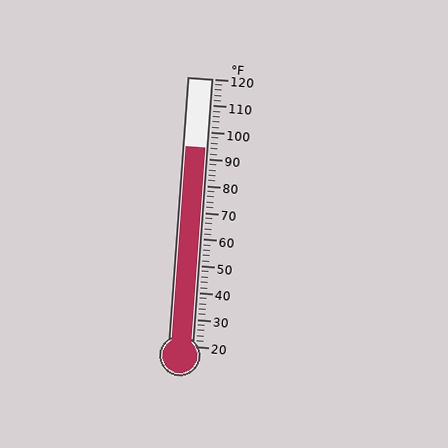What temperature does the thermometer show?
The thermometer shows approximately 94°F.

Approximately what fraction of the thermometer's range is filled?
The thermometer is filled to approximately 75% of its range.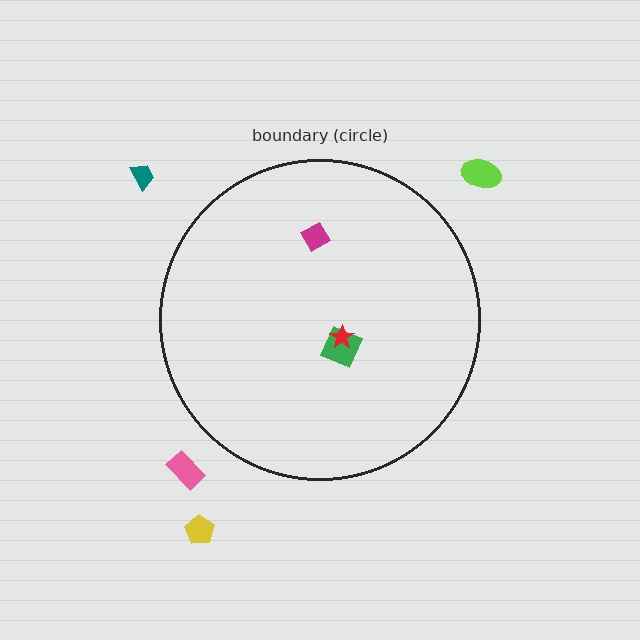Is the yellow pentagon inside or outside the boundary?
Outside.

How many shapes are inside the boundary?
3 inside, 4 outside.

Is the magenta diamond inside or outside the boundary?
Inside.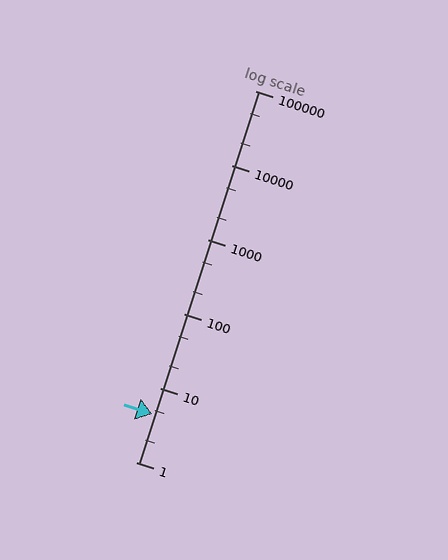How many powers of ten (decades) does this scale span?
The scale spans 5 decades, from 1 to 100000.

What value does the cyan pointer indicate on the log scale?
The pointer indicates approximately 4.5.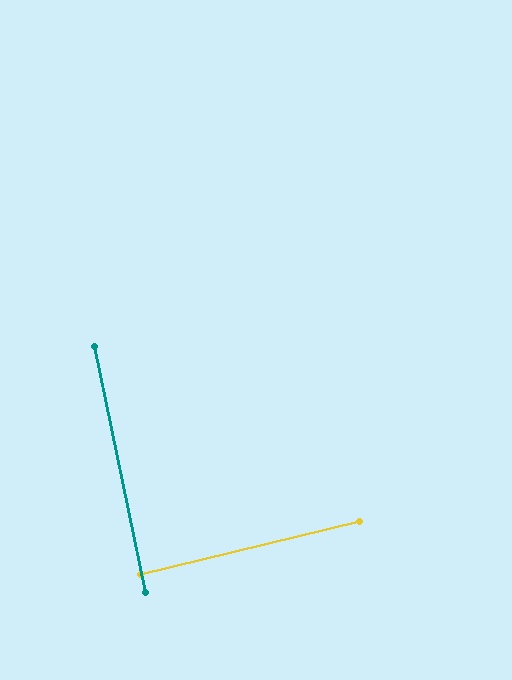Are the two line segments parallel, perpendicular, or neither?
Perpendicular — they meet at approximately 88°.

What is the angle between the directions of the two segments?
Approximately 88 degrees.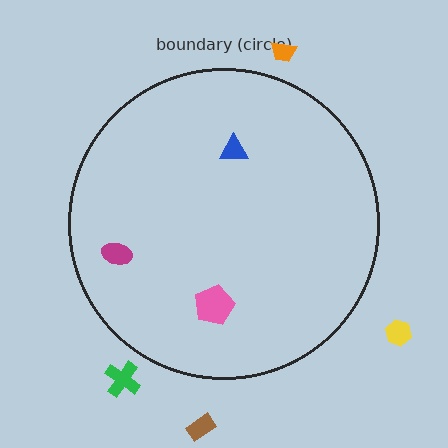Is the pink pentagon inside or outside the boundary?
Inside.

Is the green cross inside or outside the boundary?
Outside.